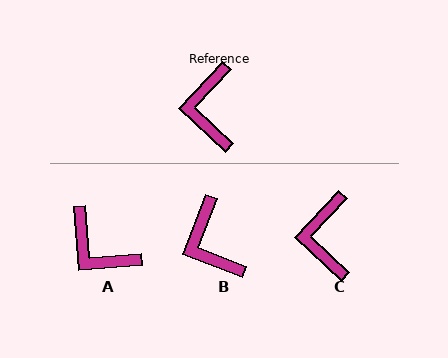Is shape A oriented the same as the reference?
No, it is off by about 48 degrees.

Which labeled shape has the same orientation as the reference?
C.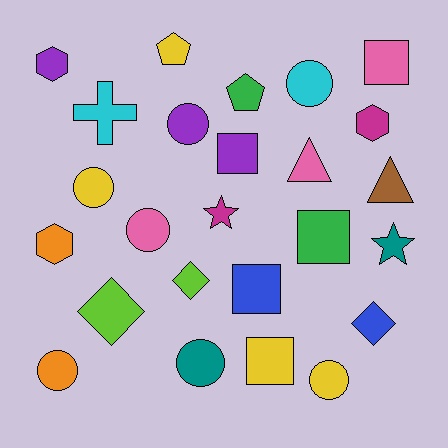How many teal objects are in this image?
There are 2 teal objects.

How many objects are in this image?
There are 25 objects.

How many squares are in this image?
There are 5 squares.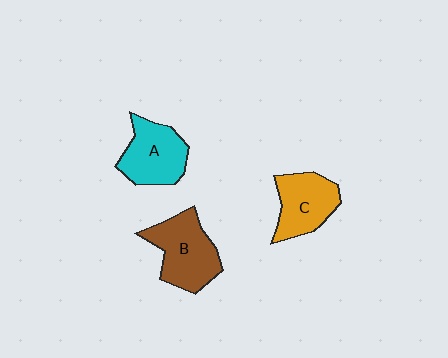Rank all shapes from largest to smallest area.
From largest to smallest: B (brown), A (cyan), C (orange).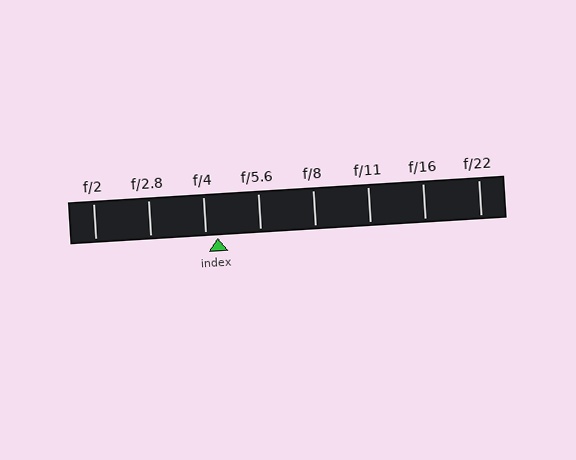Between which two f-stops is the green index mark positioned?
The index mark is between f/4 and f/5.6.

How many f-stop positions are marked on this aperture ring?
There are 8 f-stop positions marked.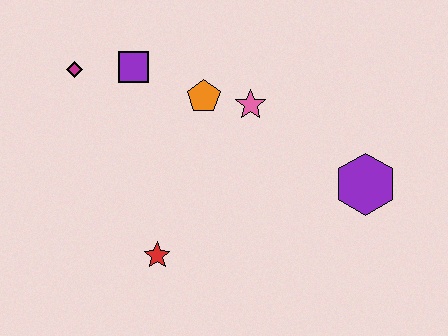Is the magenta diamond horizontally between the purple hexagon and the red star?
No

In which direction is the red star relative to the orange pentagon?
The red star is below the orange pentagon.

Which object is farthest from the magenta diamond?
The purple hexagon is farthest from the magenta diamond.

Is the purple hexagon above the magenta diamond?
No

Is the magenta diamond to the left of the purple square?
Yes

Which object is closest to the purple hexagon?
The pink star is closest to the purple hexagon.